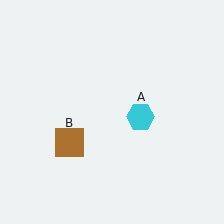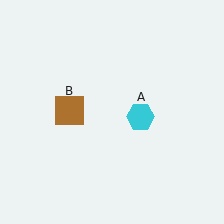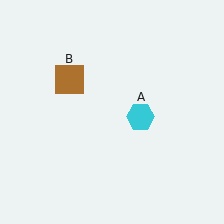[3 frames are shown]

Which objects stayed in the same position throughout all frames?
Cyan hexagon (object A) remained stationary.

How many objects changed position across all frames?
1 object changed position: brown square (object B).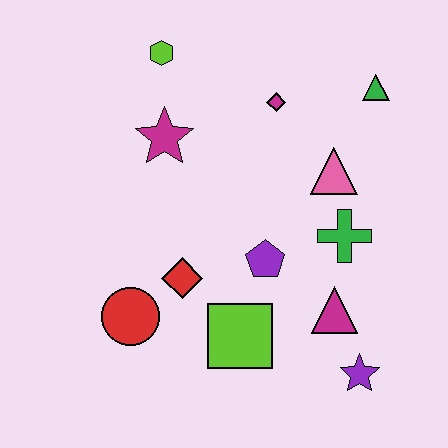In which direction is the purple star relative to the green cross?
The purple star is below the green cross.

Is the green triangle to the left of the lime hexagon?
No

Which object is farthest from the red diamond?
The green triangle is farthest from the red diamond.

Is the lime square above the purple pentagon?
No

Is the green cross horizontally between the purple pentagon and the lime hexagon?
No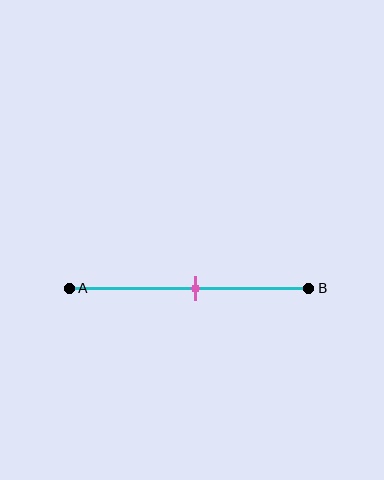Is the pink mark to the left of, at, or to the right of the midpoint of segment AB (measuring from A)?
The pink mark is approximately at the midpoint of segment AB.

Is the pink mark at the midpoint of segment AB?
Yes, the mark is approximately at the midpoint.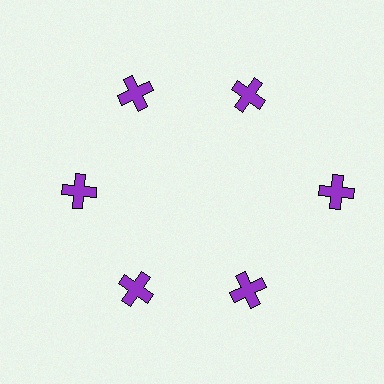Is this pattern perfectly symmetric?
No. The 6 purple crosses are arranged in a ring, but one element near the 3 o'clock position is pushed outward from the center, breaking the 6-fold rotational symmetry.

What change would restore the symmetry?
The symmetry would be restored by moving it inward, back onto the ring so that all 6 crosses sit at equal angles and equal distance from the center.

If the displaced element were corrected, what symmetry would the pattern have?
It would have 6-fold rotational symmetry — the pattern would map onto itself every 60 degrees.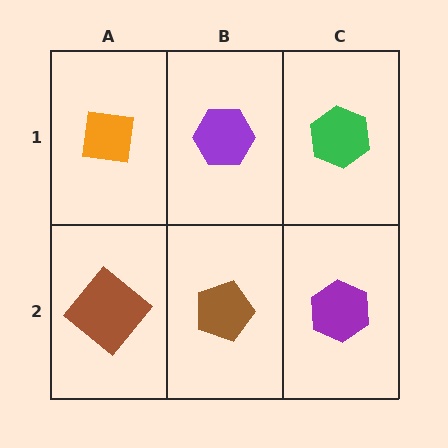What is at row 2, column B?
A brown pentagon.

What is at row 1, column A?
An orange square.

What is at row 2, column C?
A purple hexagon.